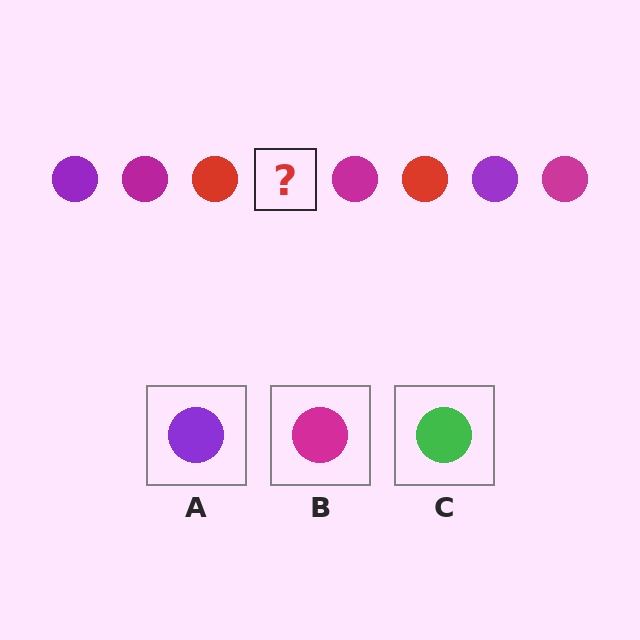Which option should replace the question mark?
Option A.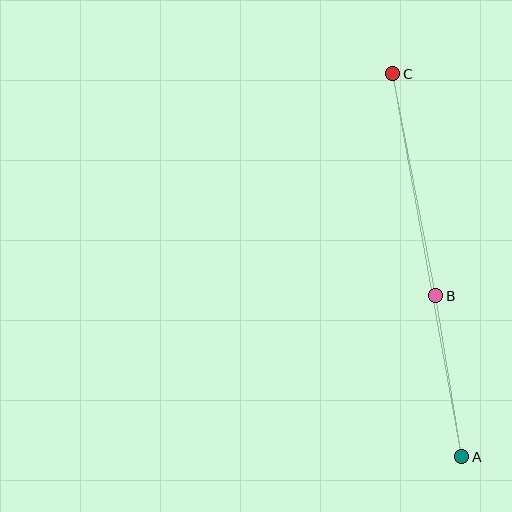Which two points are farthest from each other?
Points A and C are farthest from each other.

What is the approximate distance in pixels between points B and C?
The distance between B and C is approximately 226 pixels.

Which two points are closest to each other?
Points A and B are closest to each other.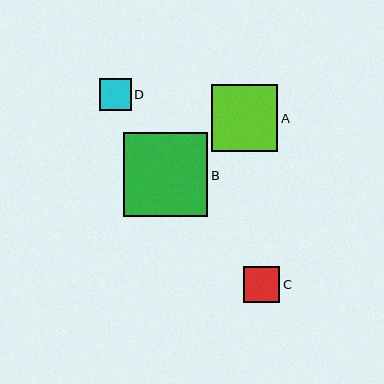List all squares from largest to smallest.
From largest to smallest: B, A, C, D.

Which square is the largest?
Square B is the largest with a size of approximately 84 pixels.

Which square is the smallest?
Square D is the smallest with a size of approximately 32 pixels.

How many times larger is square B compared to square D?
Square B is approximately 2.6 times the size of square D.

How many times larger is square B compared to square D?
Square B is approximately 2.6 times the size of square D.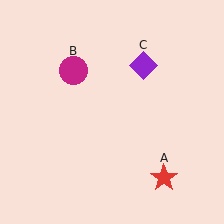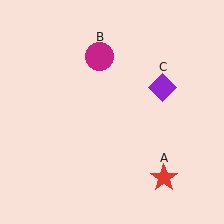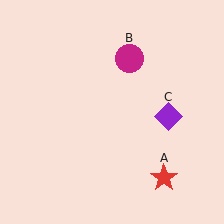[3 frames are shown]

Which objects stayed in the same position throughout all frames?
Red star (object A) remained stationary.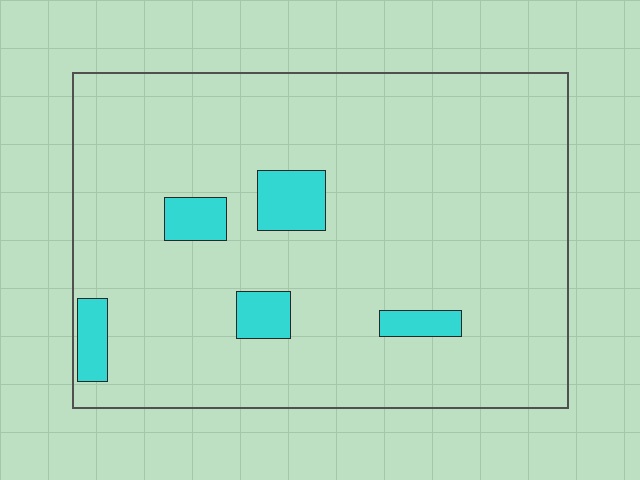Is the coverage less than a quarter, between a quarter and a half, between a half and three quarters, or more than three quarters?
Less than a quarter.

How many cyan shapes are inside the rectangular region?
5.